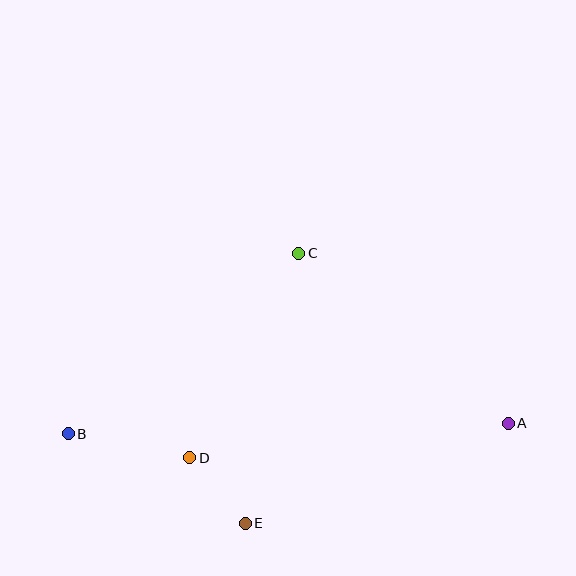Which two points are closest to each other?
Points D and E are closest to each other.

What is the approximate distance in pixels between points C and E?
The distance between C and E is approximately 275 pixels.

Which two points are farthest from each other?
Points A and B are farthest from each other.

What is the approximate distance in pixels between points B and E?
The distance between B and E is approximately 198 pixels.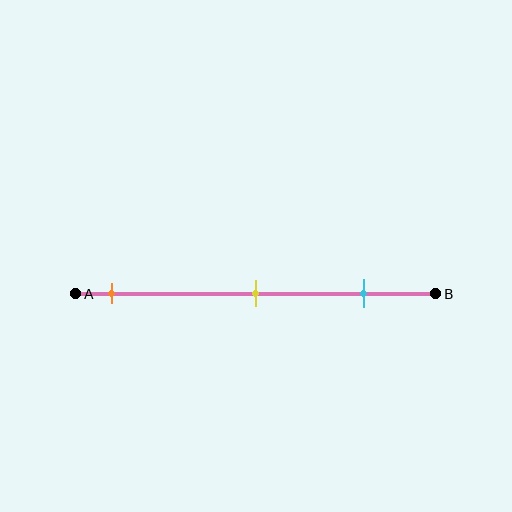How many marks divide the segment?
There are 3 marks dividing the segment.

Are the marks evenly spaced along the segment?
Yes, the marks are approximately evenly spaced.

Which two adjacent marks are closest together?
The yellow and cyan marks are the closest adjacent pair.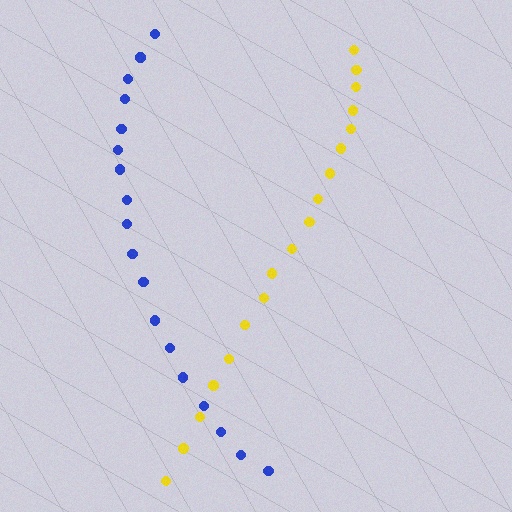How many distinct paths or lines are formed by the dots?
There are 2 distinct paths.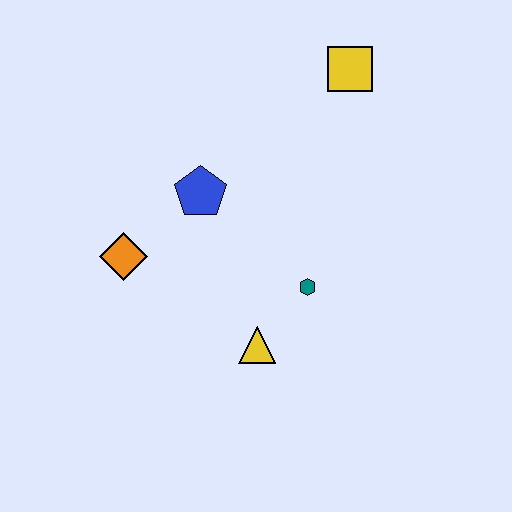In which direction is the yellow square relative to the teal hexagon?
The yellow square is above the teal hexagon.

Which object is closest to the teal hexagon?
The yellow triangle is closest to the teal hexagon.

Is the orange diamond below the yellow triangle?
No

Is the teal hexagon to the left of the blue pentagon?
No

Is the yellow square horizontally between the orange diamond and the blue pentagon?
No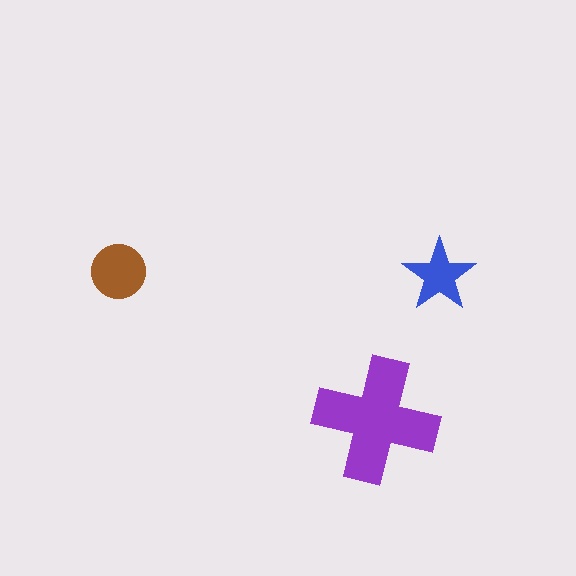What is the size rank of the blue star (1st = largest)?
3rd.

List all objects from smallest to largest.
The blue star, the brown circle, the purple cross.